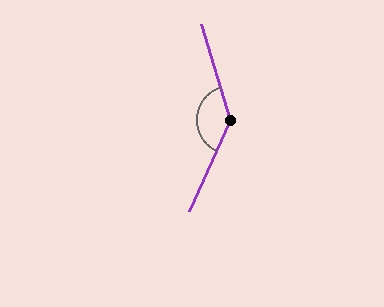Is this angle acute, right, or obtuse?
It is obtuse.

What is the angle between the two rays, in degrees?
Approximately 139 degrees.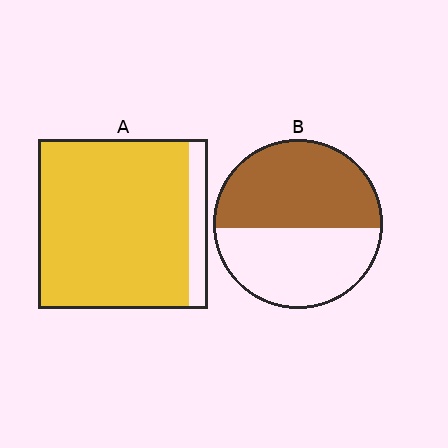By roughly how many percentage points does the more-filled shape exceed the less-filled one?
By roughly 35 percentage points (A over B).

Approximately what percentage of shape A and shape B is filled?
A is approximately 90% and B is approximately 55%.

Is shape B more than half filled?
Roughly half.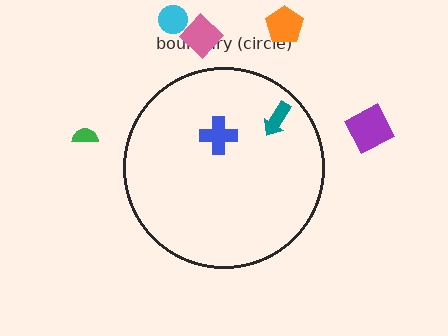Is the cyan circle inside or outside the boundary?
Outside.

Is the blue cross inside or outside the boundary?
Inside.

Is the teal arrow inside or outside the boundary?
Inside.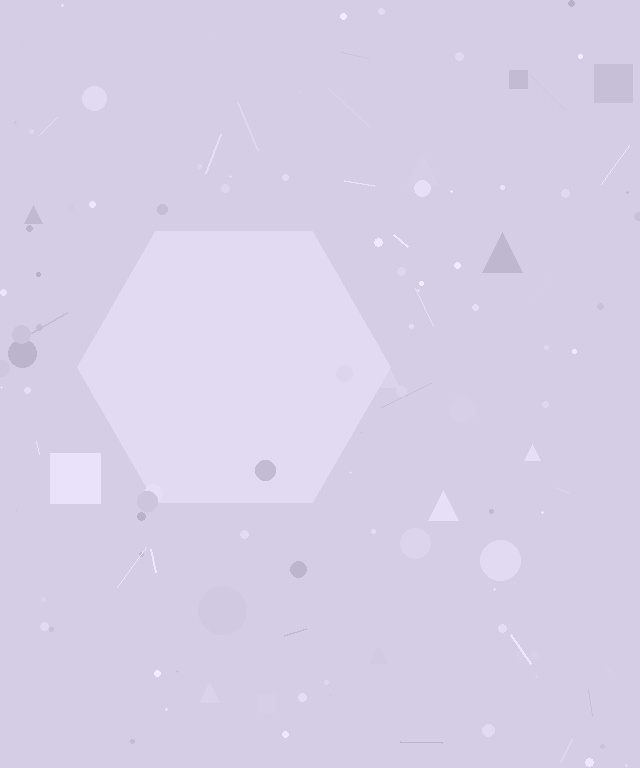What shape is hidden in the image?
A hexagon is hidden in the image.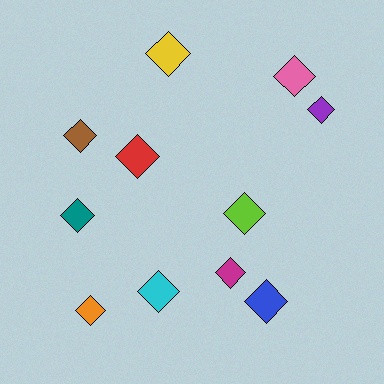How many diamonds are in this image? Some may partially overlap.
There are 11 diamonds.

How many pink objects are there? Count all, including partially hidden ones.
There is 1 pink object.